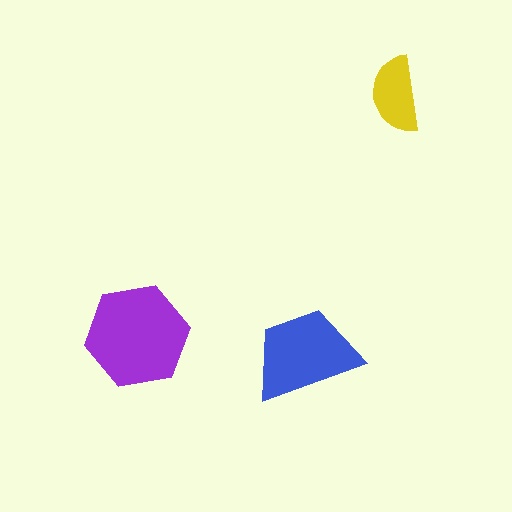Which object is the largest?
The purple hexagon.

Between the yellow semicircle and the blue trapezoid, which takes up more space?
The blue trapezoid.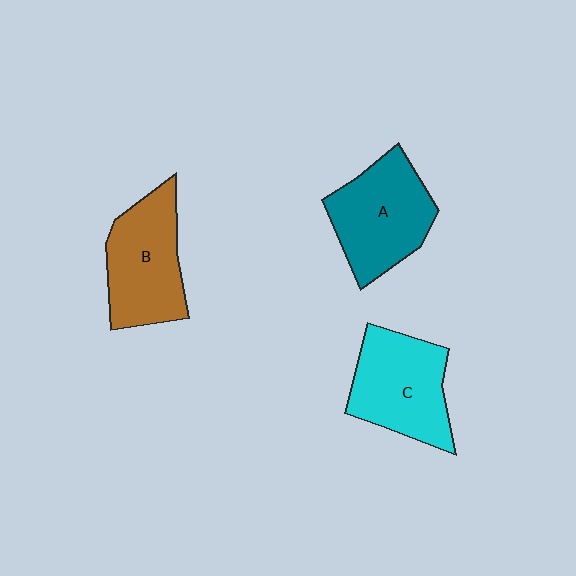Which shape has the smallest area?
Shape B (brown).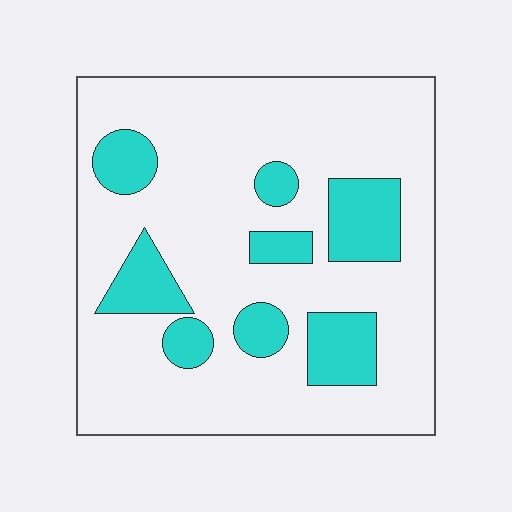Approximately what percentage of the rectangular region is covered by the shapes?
Approximately 20%.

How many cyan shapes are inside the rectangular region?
8.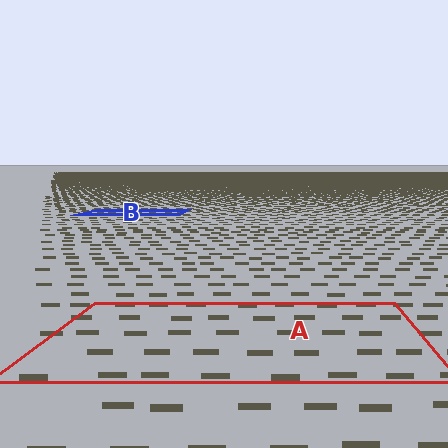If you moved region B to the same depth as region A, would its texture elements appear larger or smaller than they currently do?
They would appear larger. At a closer depth, the same texture elements are projected at a bigger on-screen size.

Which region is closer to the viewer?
Region A is closer. The texture elements there are larger and more spread out.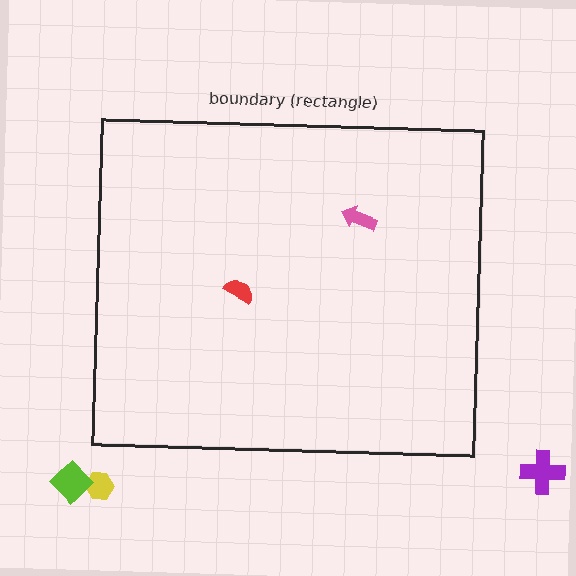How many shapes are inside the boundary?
2 inside, 3 outside.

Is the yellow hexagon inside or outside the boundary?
Outside.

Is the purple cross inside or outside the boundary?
Outside.